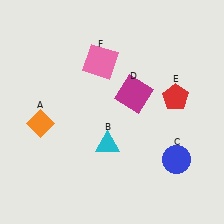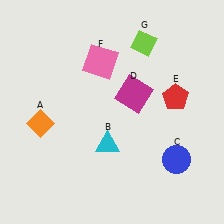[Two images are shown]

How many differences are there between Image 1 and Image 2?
There is 1 difference between the two images.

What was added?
A lime diamond (G) was added in Image 2.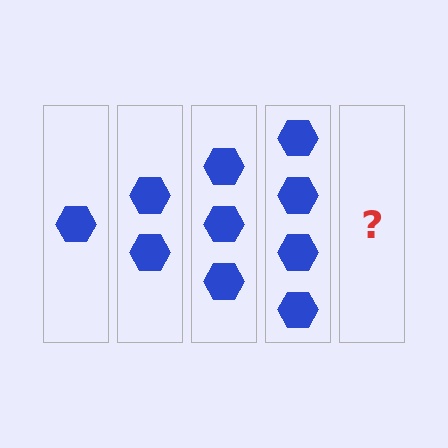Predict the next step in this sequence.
The next step is 5 hexagons.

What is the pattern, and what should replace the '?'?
The pattern is that each step adds one more hexagon. The '?' should be 5 hexagons.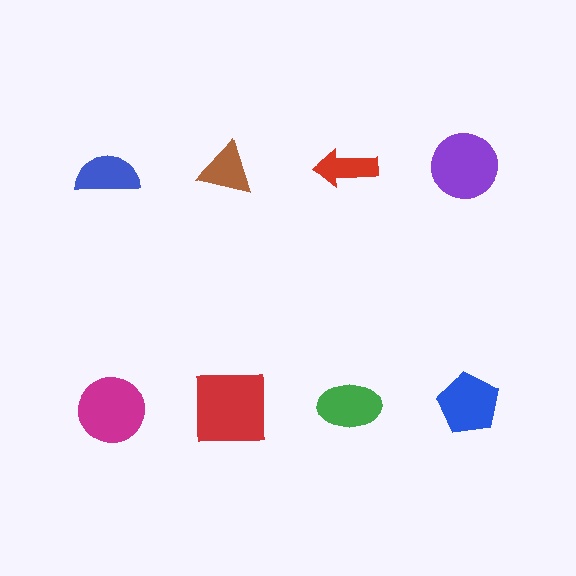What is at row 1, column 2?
A brown triangle.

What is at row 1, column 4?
A purple circle.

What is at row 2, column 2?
A red square.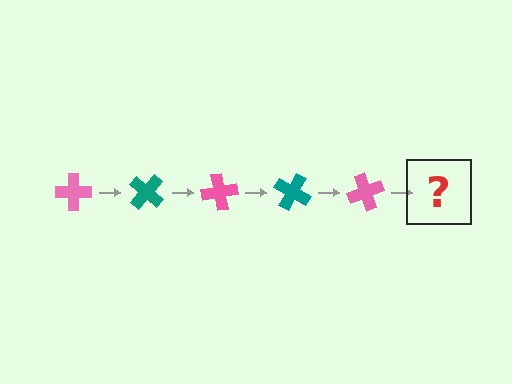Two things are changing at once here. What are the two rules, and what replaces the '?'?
The two rules are that it rotates 40 degrees each step and the color cycles through pink and teal. The '?' should be a teal cross, rotated 200 degrees from the start.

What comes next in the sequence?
The next element should be a teal cross, rotated 200 degrees from the start.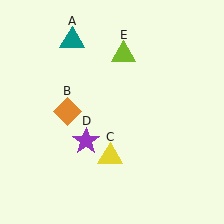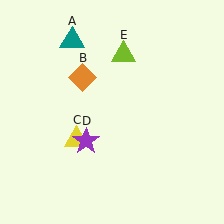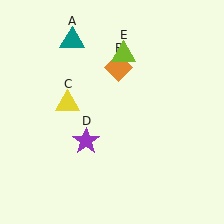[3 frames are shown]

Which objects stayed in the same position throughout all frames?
Teal triangle (object A) and purple star (object D) and lime triangle (object E) remained stationary.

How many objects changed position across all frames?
2 objects changed position: orange diamond (object B), yellow triangle (object C).